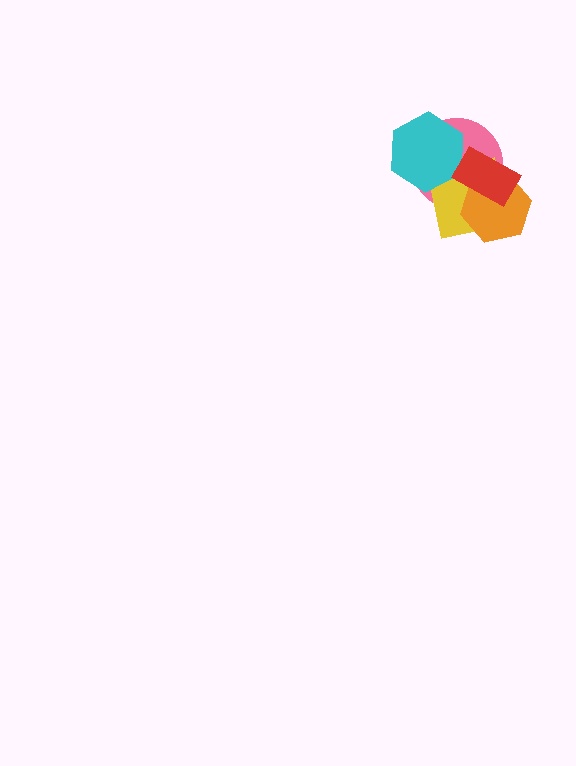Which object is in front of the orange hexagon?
The red rectangle is in front of the orange hexagon.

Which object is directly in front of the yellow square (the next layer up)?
The cyan hexagon is directly in front of the yellow square.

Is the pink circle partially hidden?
Yes, it is partially covered by another shape.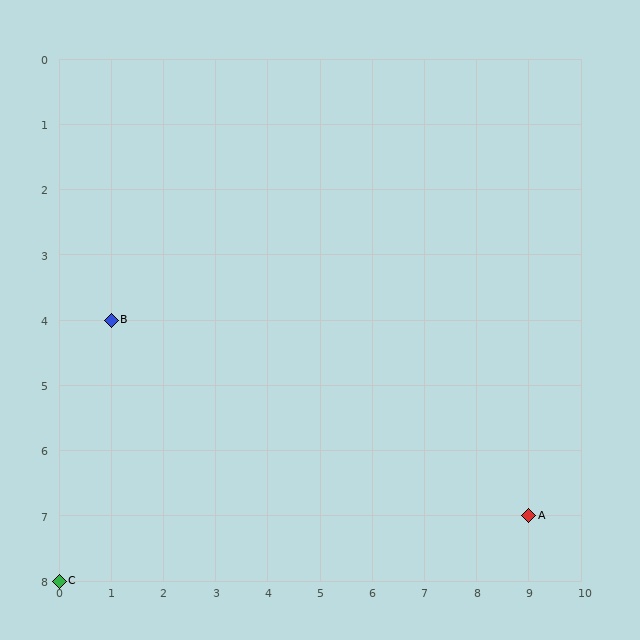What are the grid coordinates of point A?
Point A is at grid coordinates (9, 7).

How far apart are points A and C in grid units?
Points A and C are 9 columns and 1 row apart (about 9.1 grid units diagonally).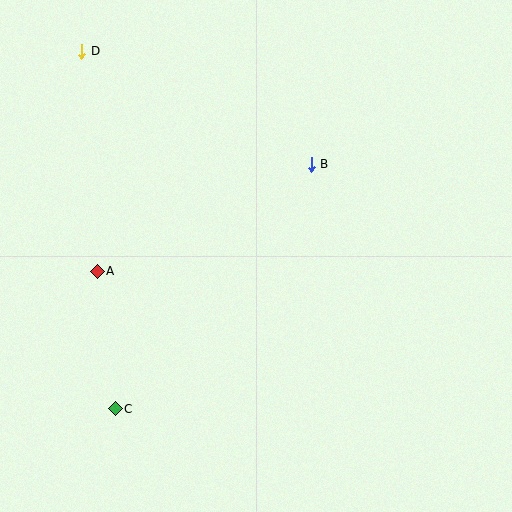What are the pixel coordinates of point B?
Point B is at (311, 164).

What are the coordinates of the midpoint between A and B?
The midpoint between A and B is at (204, 218).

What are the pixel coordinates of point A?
Point A is at (97, 271).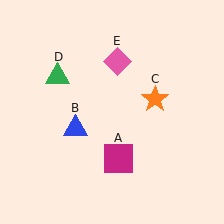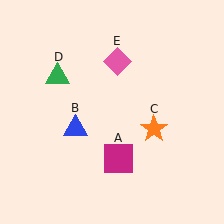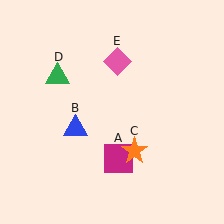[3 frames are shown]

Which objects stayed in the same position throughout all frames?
Magenta square (object A) and blue triangle (object B) and green triangle (object D) and pink diamond (object E) remained stationary.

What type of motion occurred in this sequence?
The orange star (object C) rotated clockwise around the center of the scene.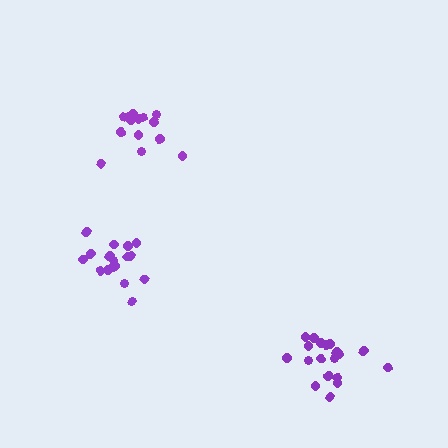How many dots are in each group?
Group 1: 17 dots, Group 2: 15 dots, Group 3: 19 dots (51 total).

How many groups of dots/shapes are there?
There are 3 groups.